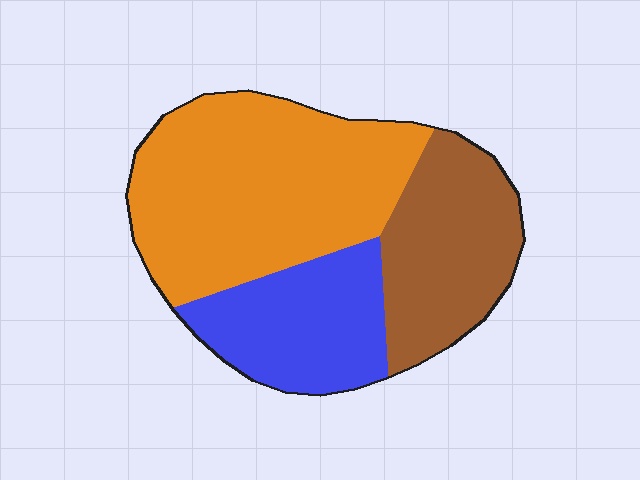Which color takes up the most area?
Orange, at roughly 50%.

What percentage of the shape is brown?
Brown covers roughly 25% of the shape.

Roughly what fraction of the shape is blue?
Blue covers 24% of the shape.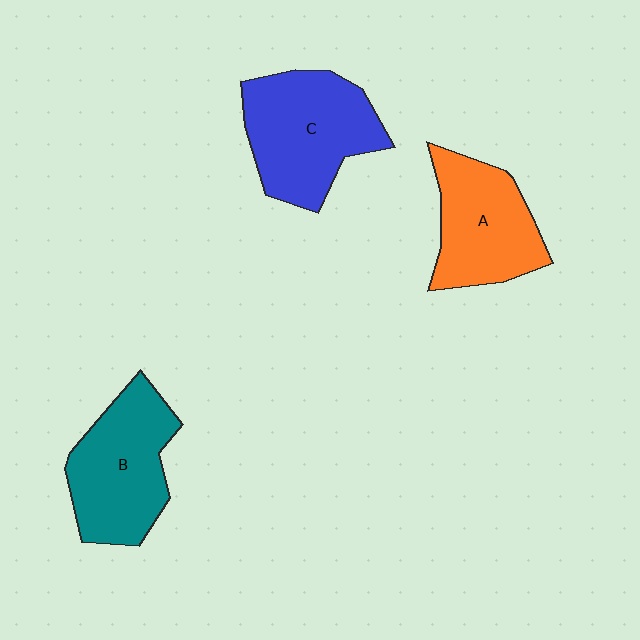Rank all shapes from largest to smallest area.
From largest to smallest: C (blue), B (teal), A (orange).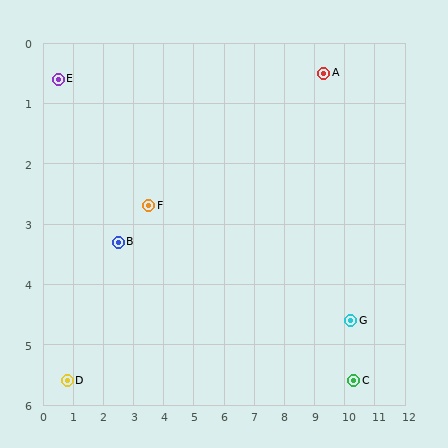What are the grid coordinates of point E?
Point E is at approximately (0.5, 0.6).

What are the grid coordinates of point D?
Point D is at approximately (0.8, 5.6).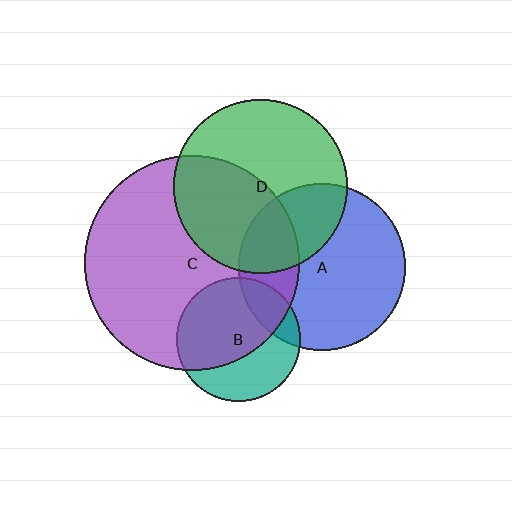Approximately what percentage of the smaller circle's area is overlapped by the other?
Approximately 60%.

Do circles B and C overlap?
Yes.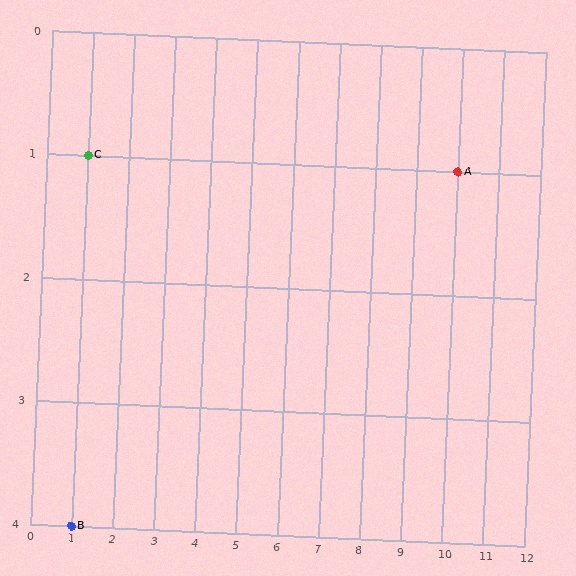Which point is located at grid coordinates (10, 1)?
Point A is at (10, 1).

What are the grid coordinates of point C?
Point C is at grid coordinates (1, 1).